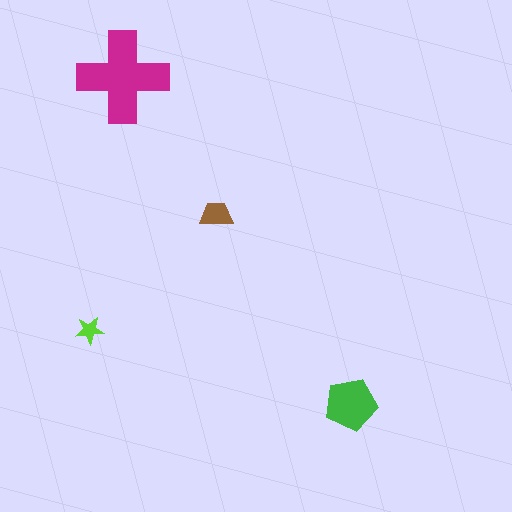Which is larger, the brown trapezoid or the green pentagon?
The green pentagon.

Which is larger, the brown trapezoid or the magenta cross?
The magenta cross.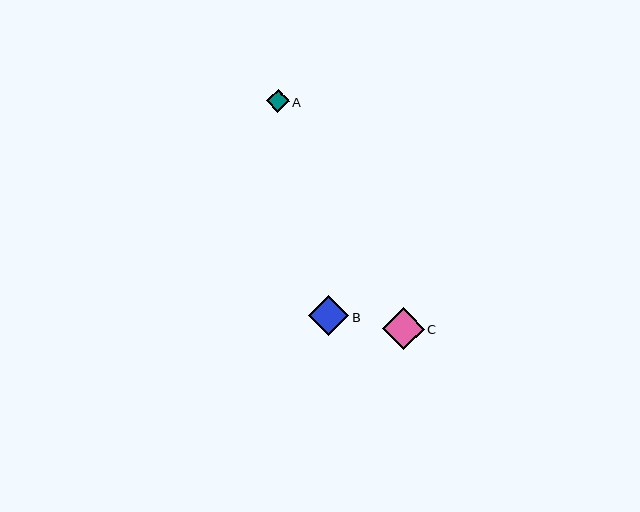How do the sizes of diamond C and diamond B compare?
Diamond C and diamond B are approximately the same size.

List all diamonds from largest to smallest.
From largest to smallest: C, B, A.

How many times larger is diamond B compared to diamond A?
Diamond B is approximately 1.8 times the size of diamond A.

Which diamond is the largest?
Diamond C is the largest with a size of approximately 42 pixels.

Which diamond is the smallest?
Diamond A is the smallest with a size of approximately 22 pixels.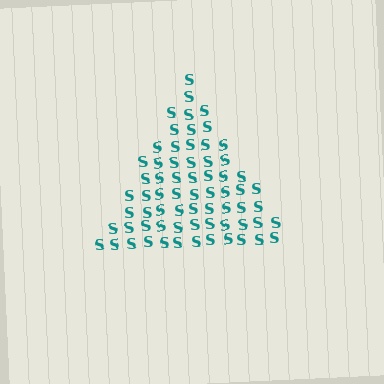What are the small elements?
The small elements are letter S's.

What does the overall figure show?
The overall figure shows a triangle.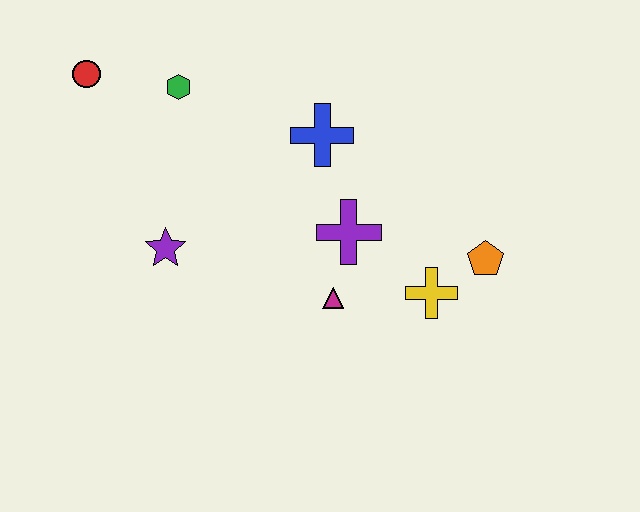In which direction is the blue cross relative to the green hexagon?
The blue cross is to the right of the green hexagon.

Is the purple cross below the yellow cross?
No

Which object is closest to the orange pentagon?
The yellow cross is closest to the orange pentagon.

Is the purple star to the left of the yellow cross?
Yes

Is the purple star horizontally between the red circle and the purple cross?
Yes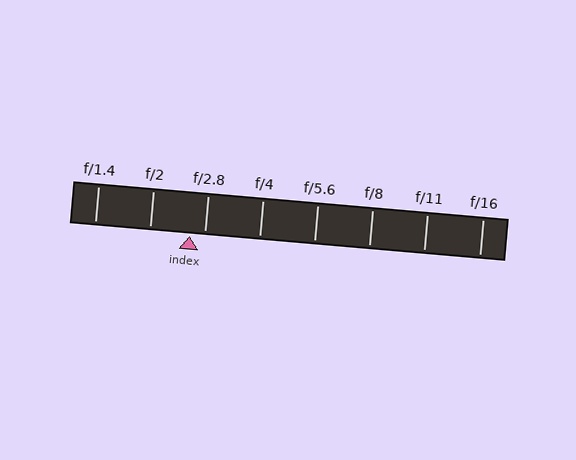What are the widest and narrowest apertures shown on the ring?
The widest aperture shown is f/1.4 and the narrowest is f/16.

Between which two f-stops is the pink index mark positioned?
The index mark is between f/2 and f/2.8.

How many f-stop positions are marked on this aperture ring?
There are 8 f-stop positions marked.